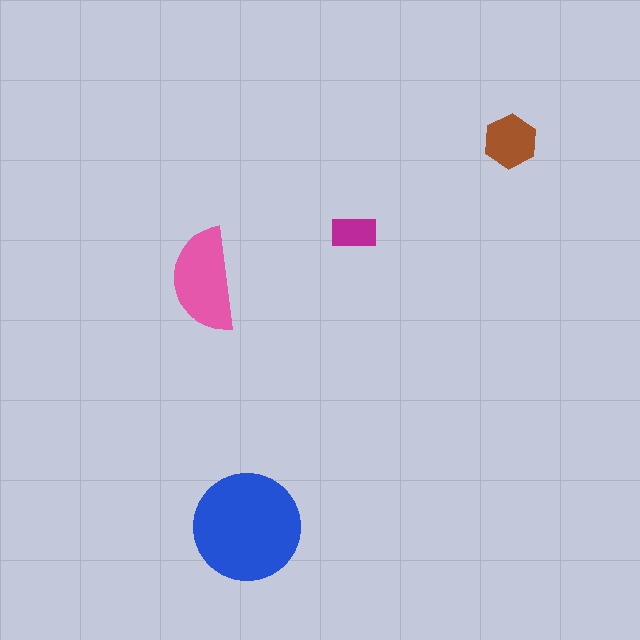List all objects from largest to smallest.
The blue circle, the pink semicircle, the brown hexagon, the magenta rectangle.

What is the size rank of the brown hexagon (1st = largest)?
3rd.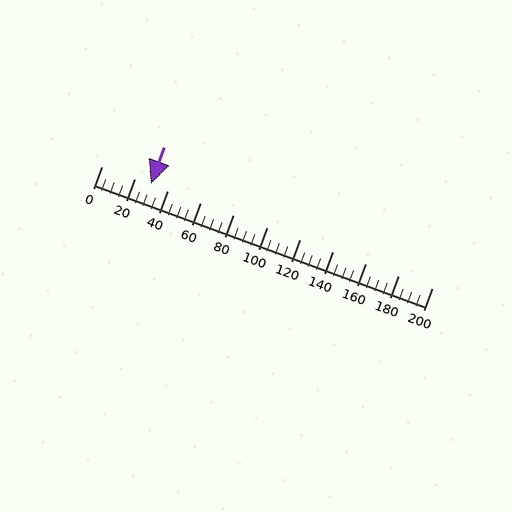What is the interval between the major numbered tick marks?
The major tick marks are spaced 20 units apart.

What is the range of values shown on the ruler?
The ruler shows values from 0 to 200.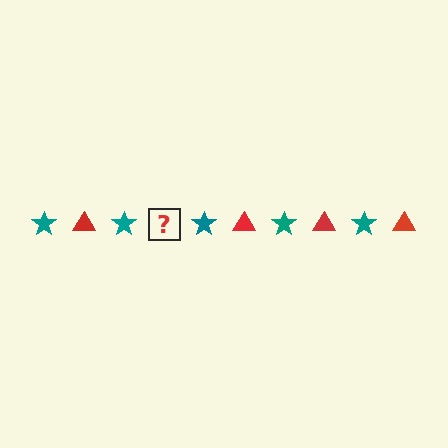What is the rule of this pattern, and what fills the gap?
The rule is that the pattern alternates between teal star and red triangle. The gap should be filled with a red triangle.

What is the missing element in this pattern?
The missing element is a red triangle.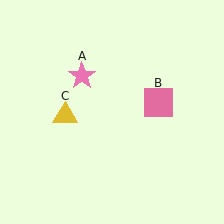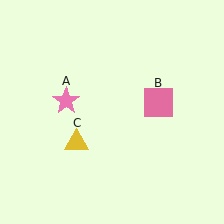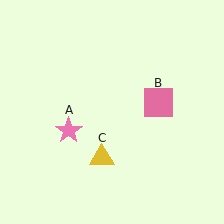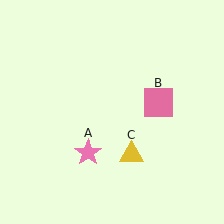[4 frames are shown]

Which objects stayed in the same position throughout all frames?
Pink square (object B) remained stationary.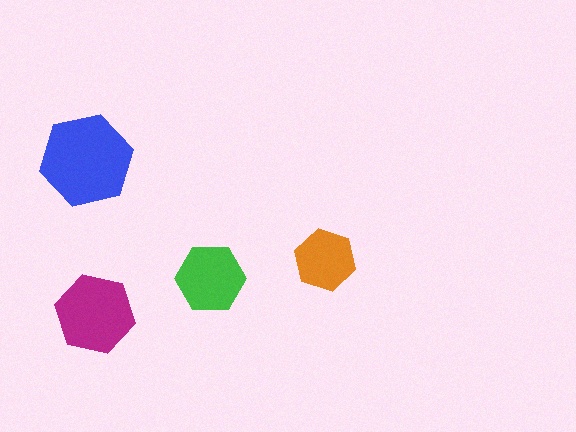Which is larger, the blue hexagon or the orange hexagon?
The blue one.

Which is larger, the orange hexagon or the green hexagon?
The green one.